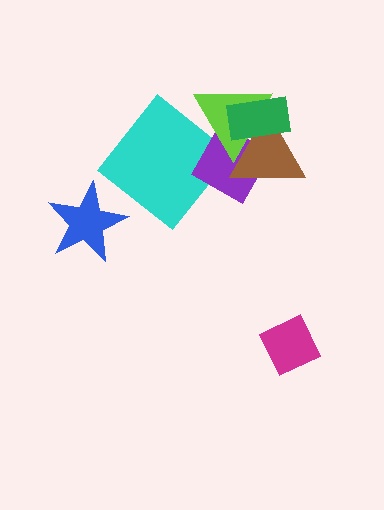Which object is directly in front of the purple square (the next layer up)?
The brown triangle is directly in front of the purple square.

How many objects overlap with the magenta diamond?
0 objects overlap with the magenta diamond.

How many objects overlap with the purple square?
4 objects overlap with the purple square.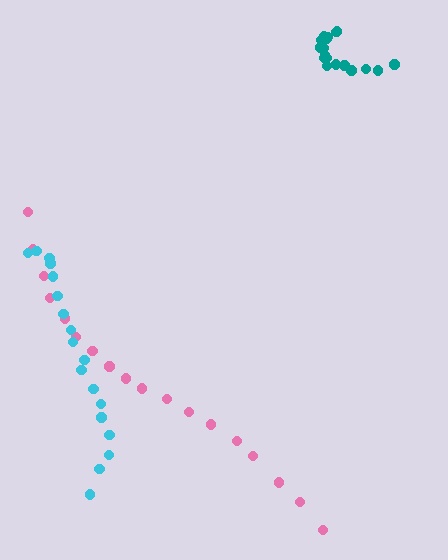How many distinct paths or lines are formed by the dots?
There are 3 distinct paths.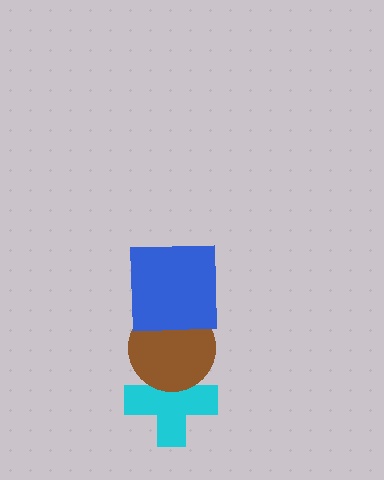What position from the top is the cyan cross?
The cyan cross is 3rd from the top.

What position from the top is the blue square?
The blue square is 1st from the top.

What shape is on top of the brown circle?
The blue square is on top of the brown circle.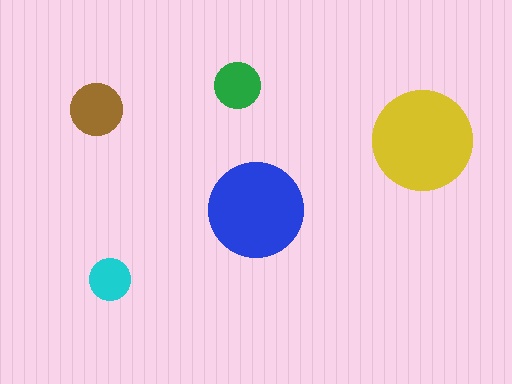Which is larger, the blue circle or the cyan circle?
The blue one.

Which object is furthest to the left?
The brown circle is leftmost.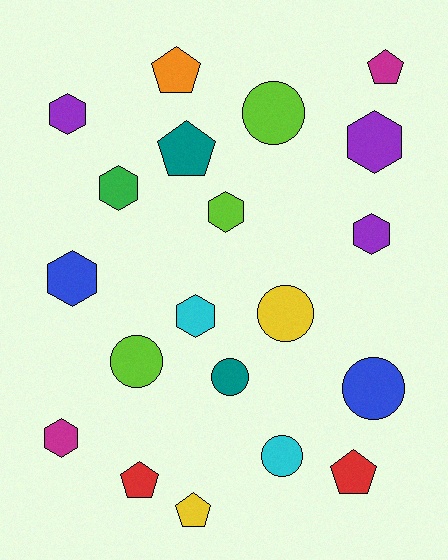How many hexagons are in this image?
There are 8 hexagons.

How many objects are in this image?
There are 20 objects.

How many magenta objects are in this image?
There are 2 magenta objects.